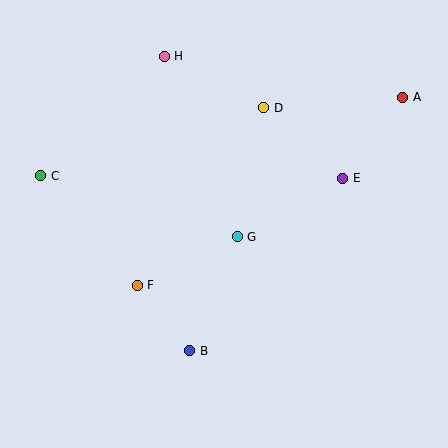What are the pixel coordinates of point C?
Point C is at (41, 176).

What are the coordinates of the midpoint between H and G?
The midpoint between H and G is at (201, 147).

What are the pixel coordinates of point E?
Point E is at (343, 178).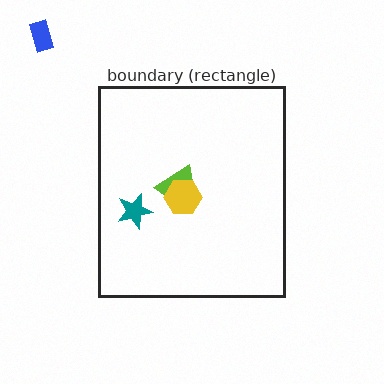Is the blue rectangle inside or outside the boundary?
Outside.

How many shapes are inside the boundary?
3 inside, 1 outside.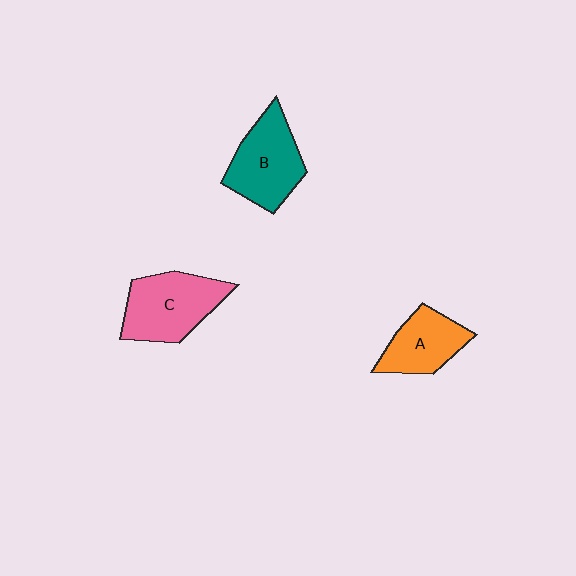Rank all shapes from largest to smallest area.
From largest to smallest: C (pink), B (teal), A (orange).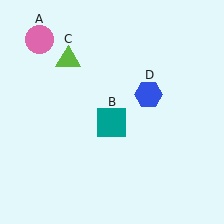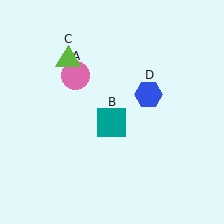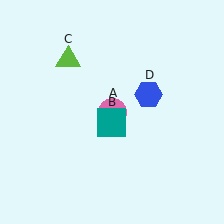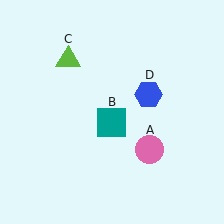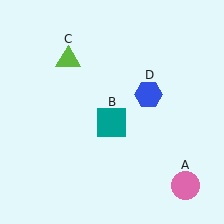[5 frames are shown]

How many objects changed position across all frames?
1 object changed position: pink circle (object A).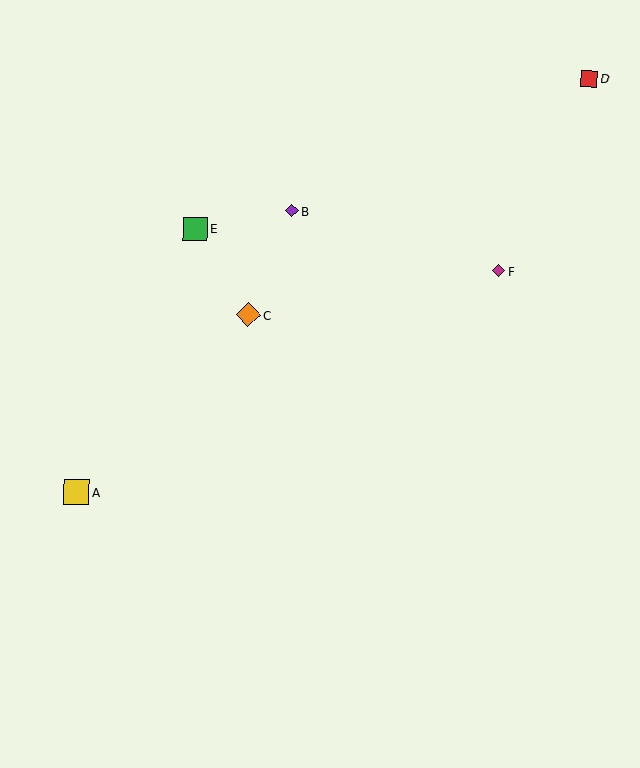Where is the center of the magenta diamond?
The center of the magenta diamond is at (498, 271).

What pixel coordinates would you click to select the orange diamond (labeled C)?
Click at (248, 315) to select the orange diamond C.